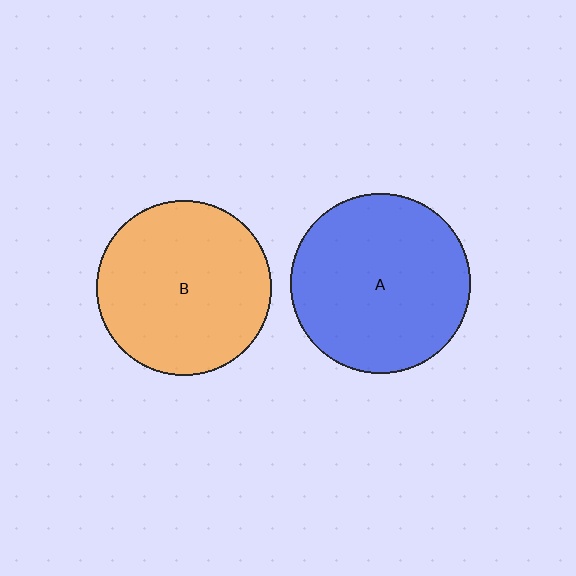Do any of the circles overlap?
No, none of the circles overlap.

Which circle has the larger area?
Circle A (blue).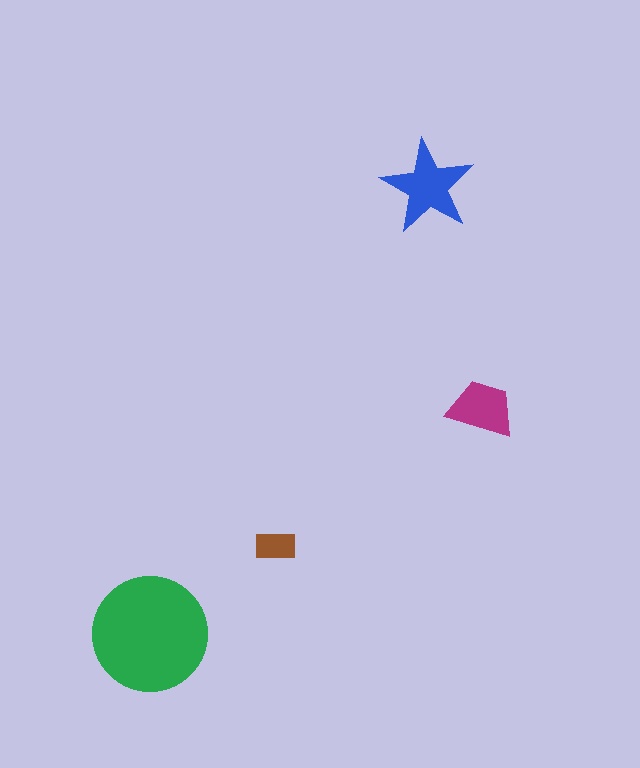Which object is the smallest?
The brown rectangle.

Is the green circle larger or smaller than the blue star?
Larger.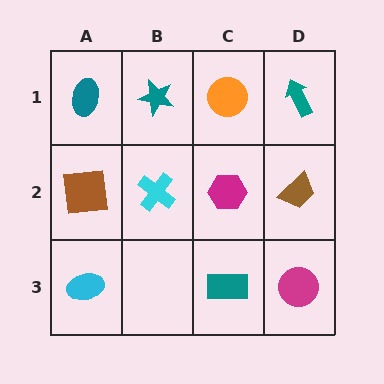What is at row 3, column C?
A teal rectangle.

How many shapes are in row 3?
3 shapes.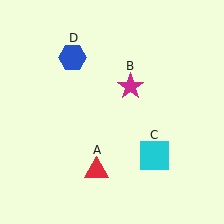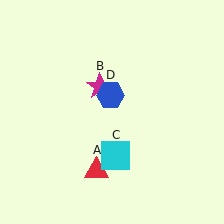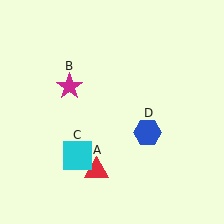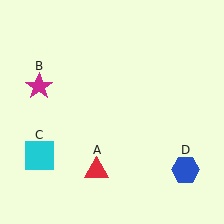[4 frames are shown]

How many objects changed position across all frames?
3 objects changed position: magenta star (object B), cyan square (object C), blue hexagon (object D).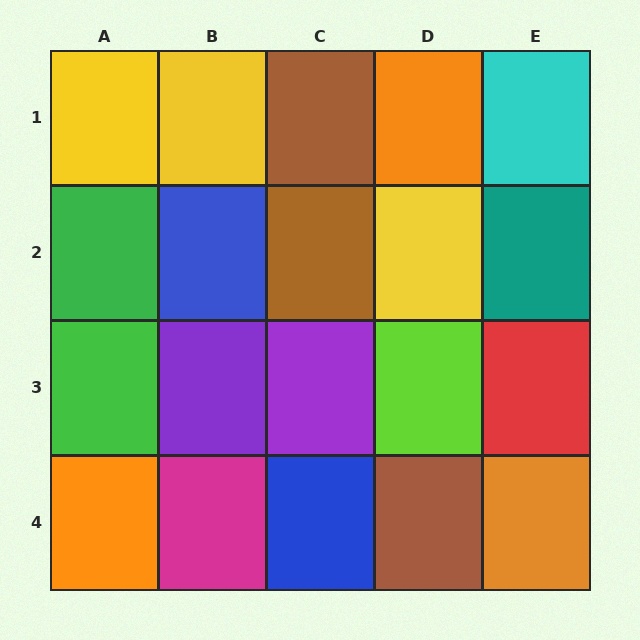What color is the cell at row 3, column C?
Purple.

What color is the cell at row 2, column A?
Green.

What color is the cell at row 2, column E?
Teal.